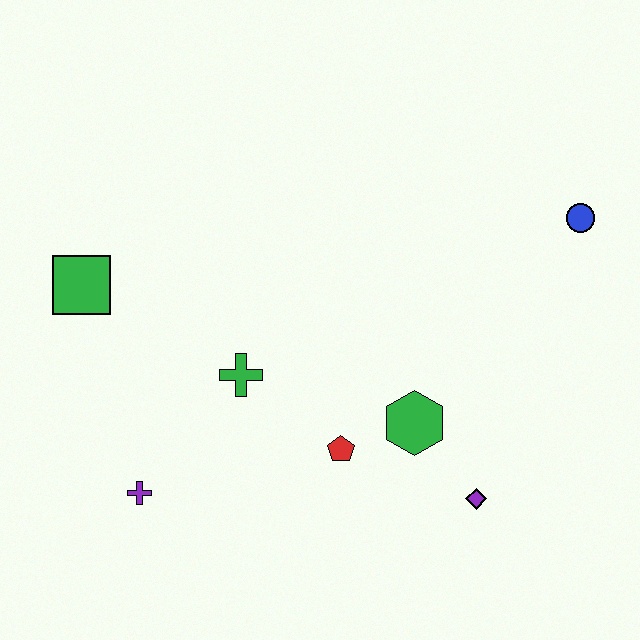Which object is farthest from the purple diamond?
The green square is farthest from the purple diamond.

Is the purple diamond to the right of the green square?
Yes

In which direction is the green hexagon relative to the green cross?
The green hexagon is to the right of the green cross.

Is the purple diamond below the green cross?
Yes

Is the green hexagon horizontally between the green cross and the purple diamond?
Yes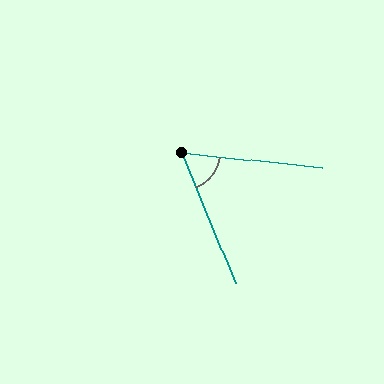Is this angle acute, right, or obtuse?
It is acute.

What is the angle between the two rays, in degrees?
Approximately 62 degrees.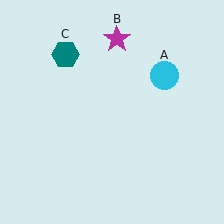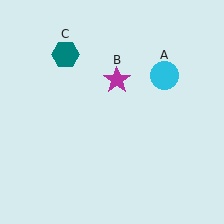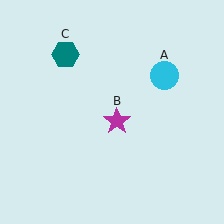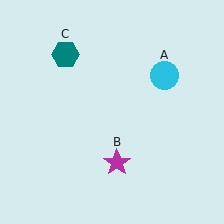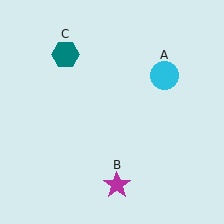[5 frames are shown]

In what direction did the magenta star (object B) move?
The magenta star (object B) moved down.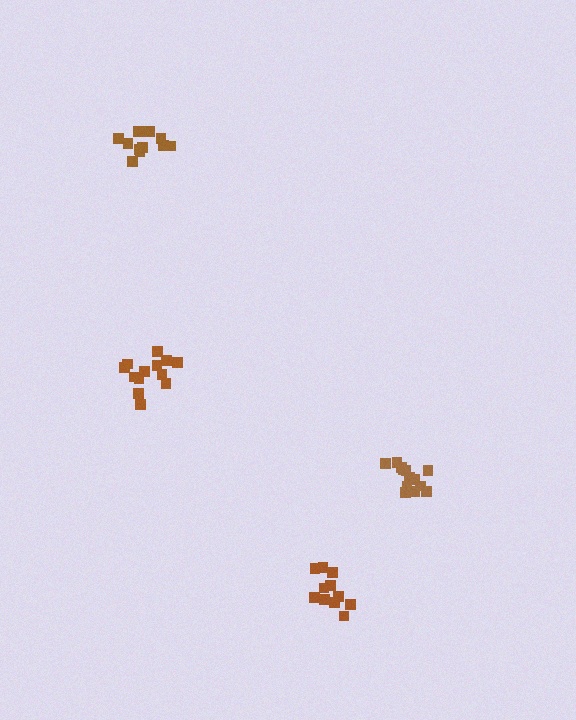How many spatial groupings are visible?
There are 4 spatial groupings.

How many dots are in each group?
Group 1: 13 dots, Group 2: 13 dots, Group 3: 11 dots, Group 4: 11 dots (48 total).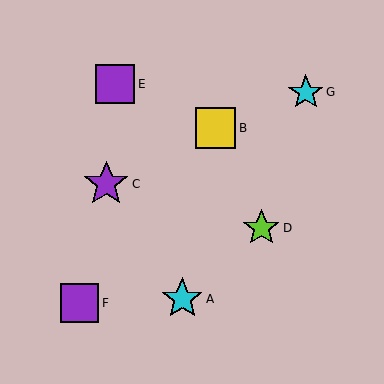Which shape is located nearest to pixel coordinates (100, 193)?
The purple star (labeled C) at (106, 184) is nearest to that location.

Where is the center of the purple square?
The center of the purple square is at (115, 84).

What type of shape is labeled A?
Shape A is a cyan star.